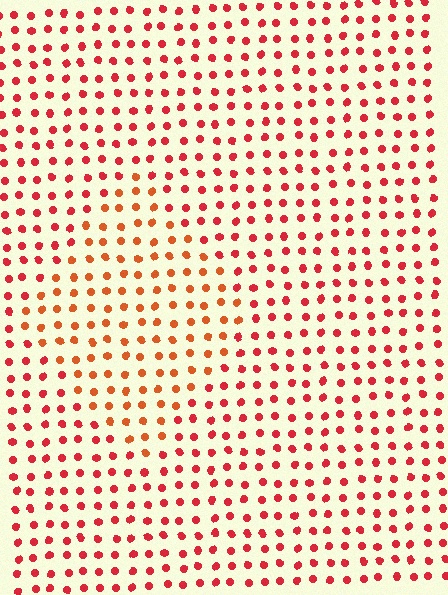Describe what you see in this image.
The image is filled with small red elements in a uniform arrangement. A diamond-shaped region is visible where the elements are tinted to a slightly different hue, forming a subtle color boundary.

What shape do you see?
I see a diamond.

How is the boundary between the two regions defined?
The boundary is defined purely by a slight shift in hue (about 24 degrees). Spacing, size, and orientation are identical on both sides.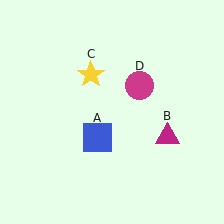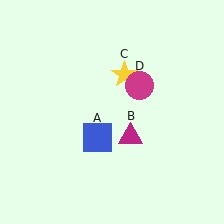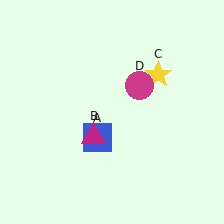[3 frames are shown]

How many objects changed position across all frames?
2 objects changed position: magenta triangle (object B), yellow star (object C).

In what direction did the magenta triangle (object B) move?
The magenta triangle (object B) moved left.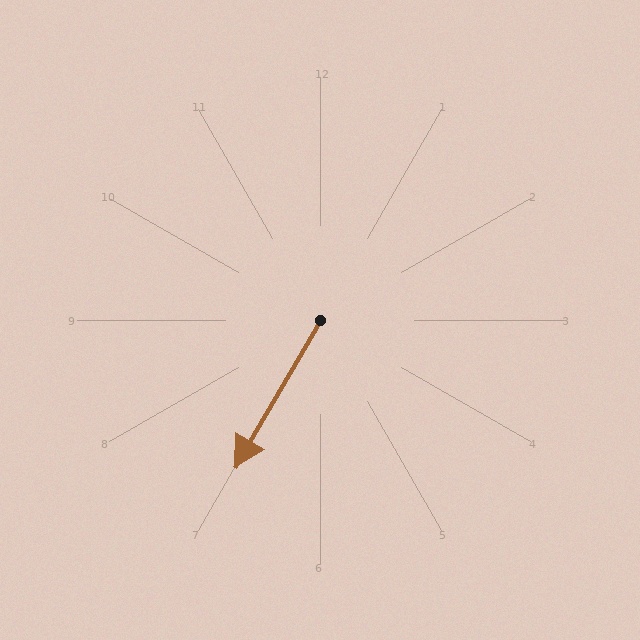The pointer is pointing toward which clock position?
Roughly 7 o'clock.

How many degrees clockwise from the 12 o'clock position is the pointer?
Approximately 210 degrees.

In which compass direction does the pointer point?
Southwest.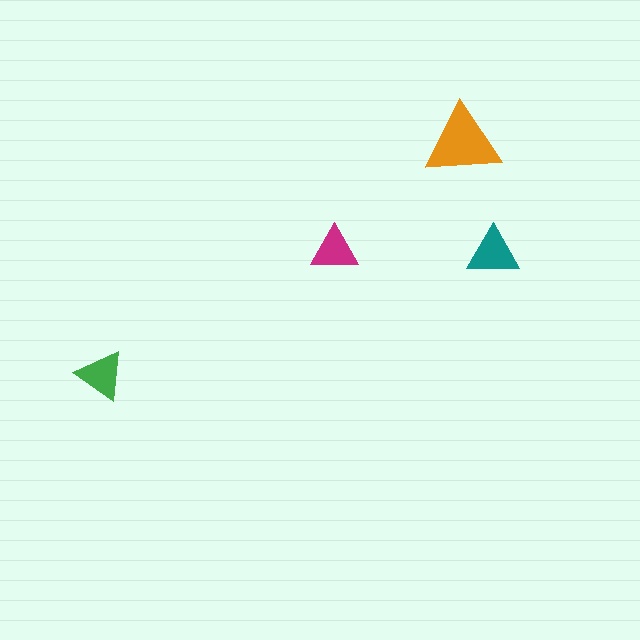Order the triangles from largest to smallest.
the orange one, the teal one, the green one, the magenta one.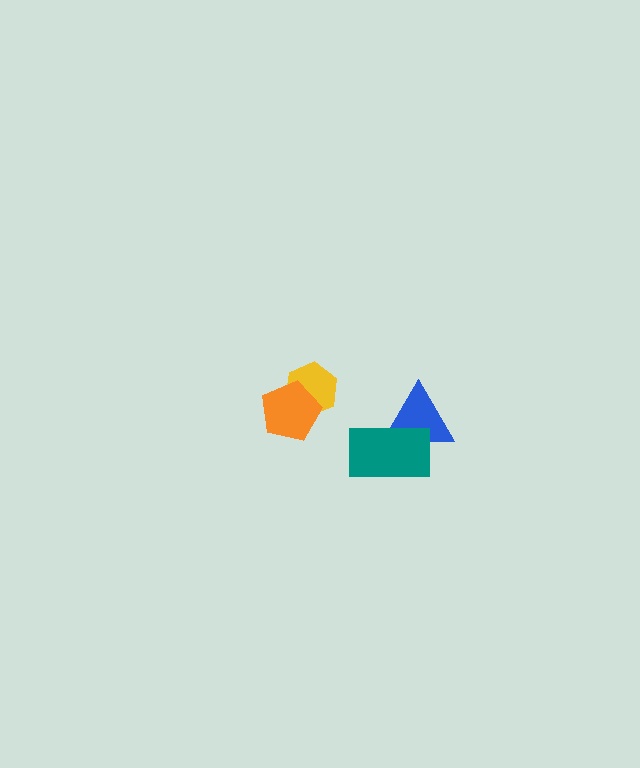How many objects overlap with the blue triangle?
1 object overlaps with the blue triangle.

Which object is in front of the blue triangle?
The teal rectangle is in front of the blue triangle.